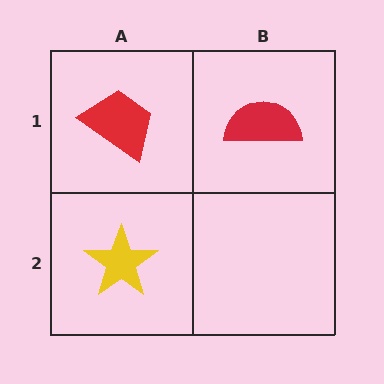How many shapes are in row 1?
2 shapes.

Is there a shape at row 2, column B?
No, that cell is empty.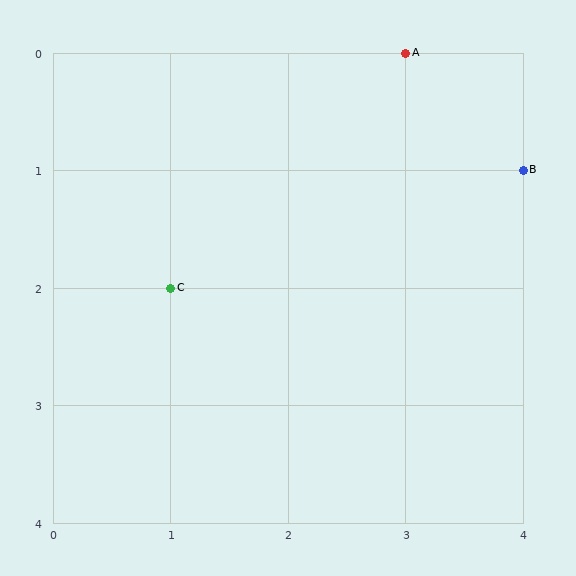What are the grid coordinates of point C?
Point C is at grid coordinates (1, 2).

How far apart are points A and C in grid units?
Points A and C are 2 columns and 2 rows apart (about 2.8 grid units diagonally).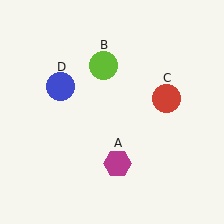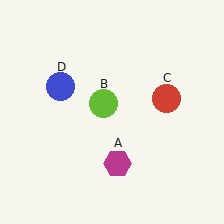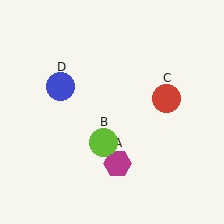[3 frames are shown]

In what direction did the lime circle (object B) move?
The lime circle (object B) moved down.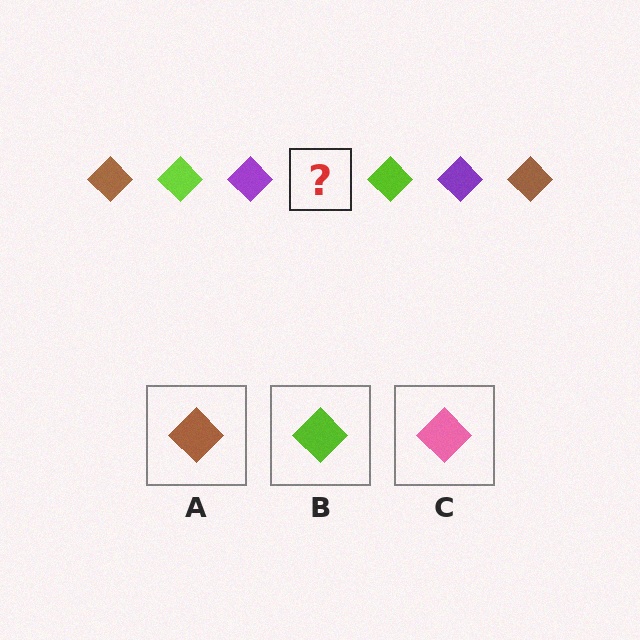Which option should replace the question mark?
Option A.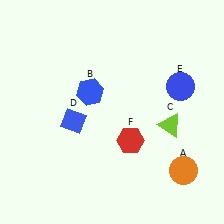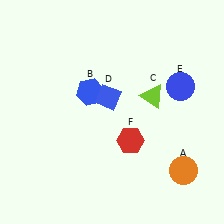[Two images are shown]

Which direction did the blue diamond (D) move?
The blue diamond (D) moved right.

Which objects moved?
The objects that moved are: the lime triangle (C), the blue diamond (D).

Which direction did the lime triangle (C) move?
The lime triangle (C) moved up.